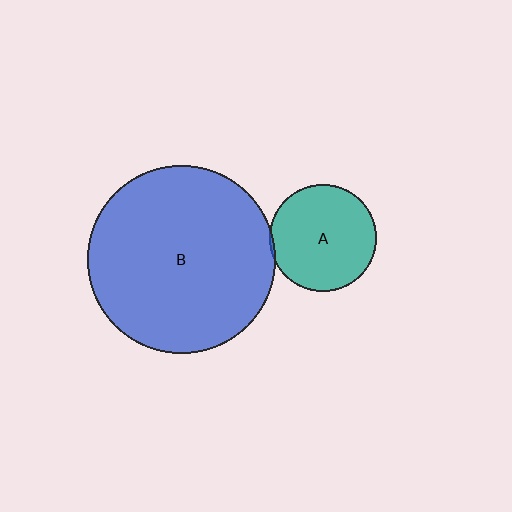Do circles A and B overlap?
Yes.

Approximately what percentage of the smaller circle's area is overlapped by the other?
Approximately 5%.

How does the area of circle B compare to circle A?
Approximately 3.1 times.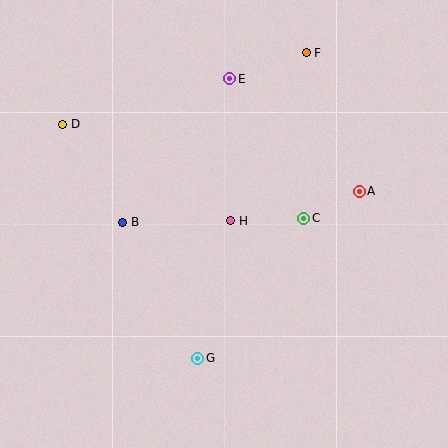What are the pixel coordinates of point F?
Point F is at (306, 53).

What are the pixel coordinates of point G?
Point G is at (198, 358).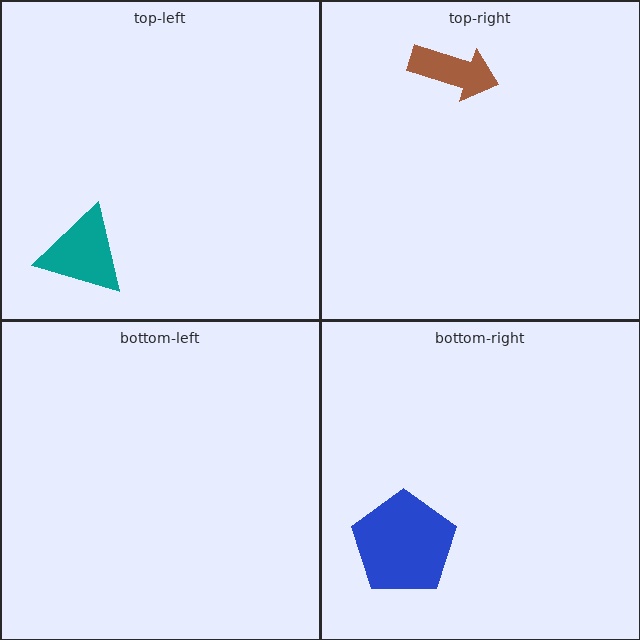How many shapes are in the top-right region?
1.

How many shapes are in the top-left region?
1.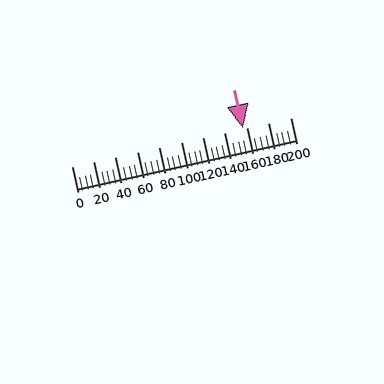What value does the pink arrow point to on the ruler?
The pink arrow points to approximately 157.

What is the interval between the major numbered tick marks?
The major tick marks are spaced 20 units apart.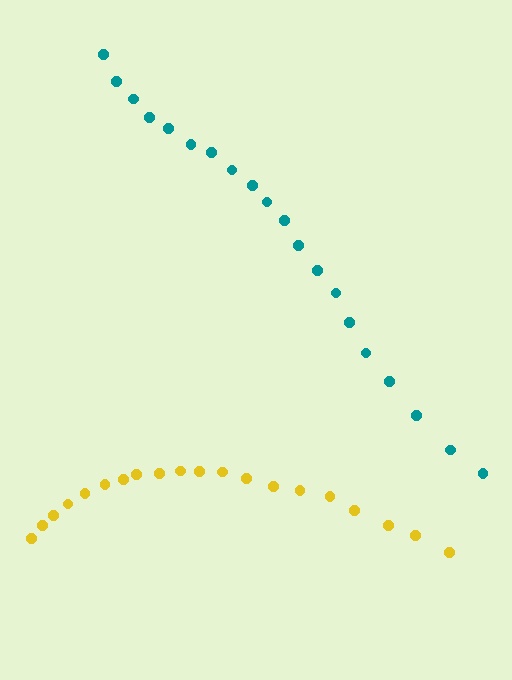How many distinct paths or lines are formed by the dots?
There are 2 distinct paths.